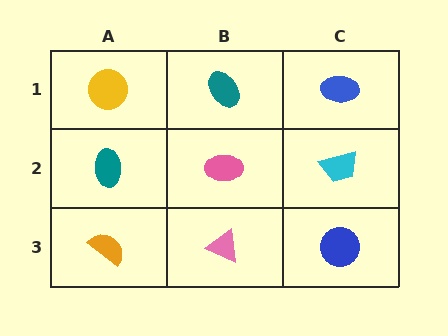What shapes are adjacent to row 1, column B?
A pink ellipse (row 2, column B), a yellow circle (row 1, column A), a blue ellipse (row 1, column C).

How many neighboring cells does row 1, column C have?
2.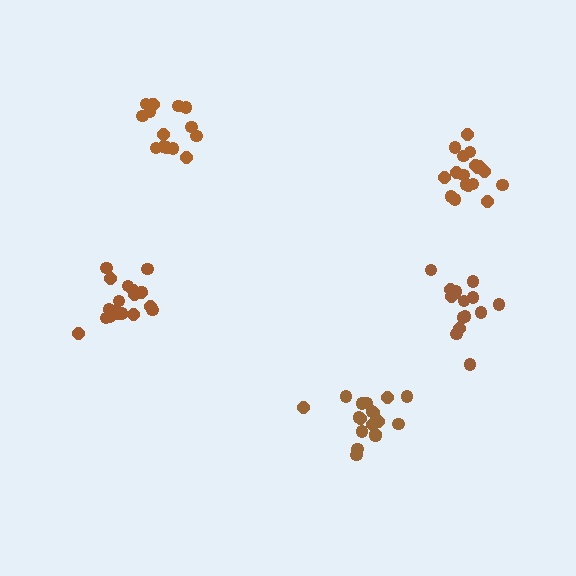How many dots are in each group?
Group 1: 16 dots, Group 2: 15 dots, Group 3: 18 dots, Group 4: 19 dots, Group 5: 18 dots (86 total).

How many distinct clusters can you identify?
There are 5 distinct clusters.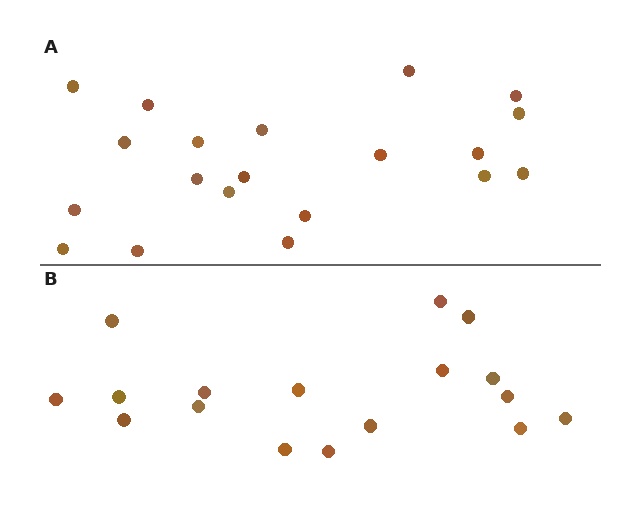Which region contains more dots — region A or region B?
Region A (the top region) has more dots.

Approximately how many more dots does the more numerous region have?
Region A has just a few more — roughly 2 or 3 more dots than region B.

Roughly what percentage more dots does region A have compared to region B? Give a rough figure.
About 20% more.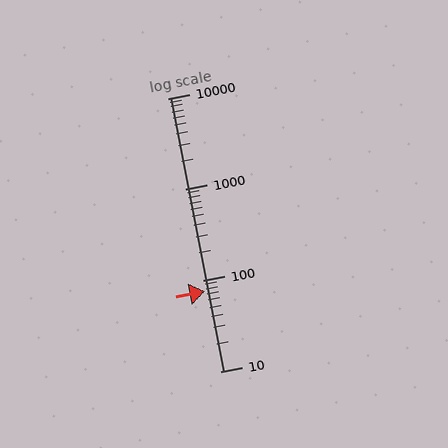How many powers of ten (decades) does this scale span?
The scale spans 3 decades, from 10 to 10000.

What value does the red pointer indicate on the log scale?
The pointer indicates approximately 75.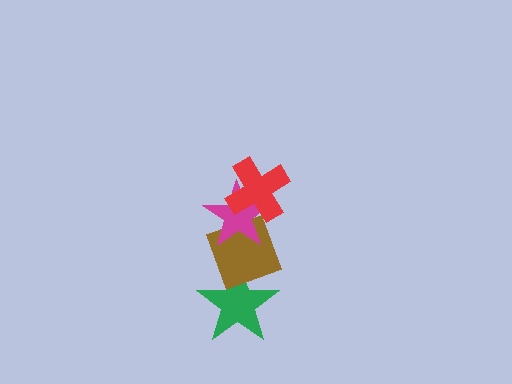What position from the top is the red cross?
The red cross is 1st from the top.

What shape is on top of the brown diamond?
The magenta star is on top of the brown diamond.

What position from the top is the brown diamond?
The brown diamond is 3rd from the top.